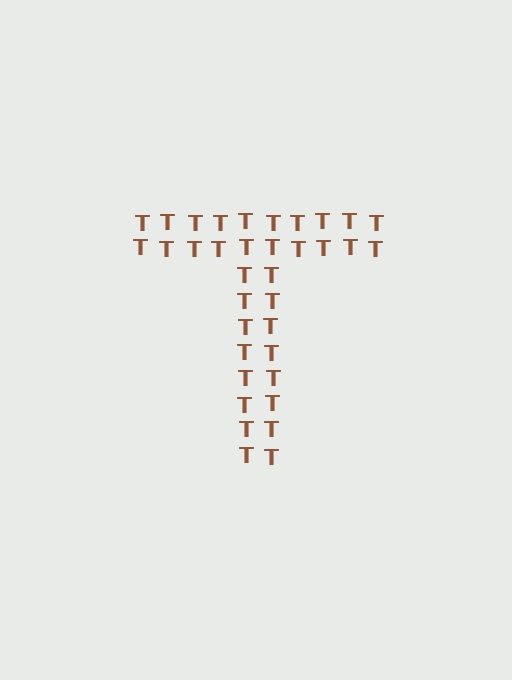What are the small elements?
The small elements are letter T's.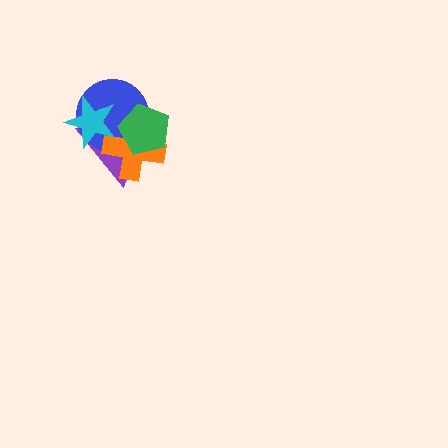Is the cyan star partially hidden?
No, no other shape covers it.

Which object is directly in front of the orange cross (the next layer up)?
The cyan star is directly in front of the orange cross.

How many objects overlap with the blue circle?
4 objects overlap with the blue circle.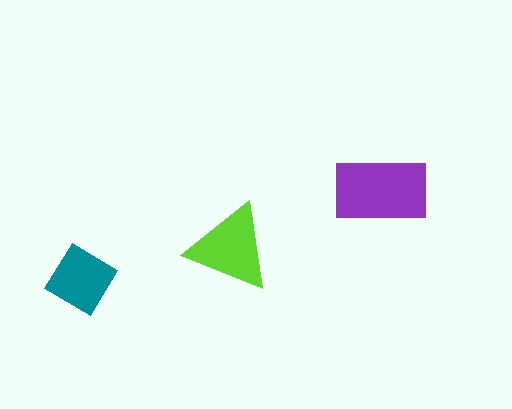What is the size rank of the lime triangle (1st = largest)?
2nd.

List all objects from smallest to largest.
The teal diamond, the lime triangle, the purple rectangle.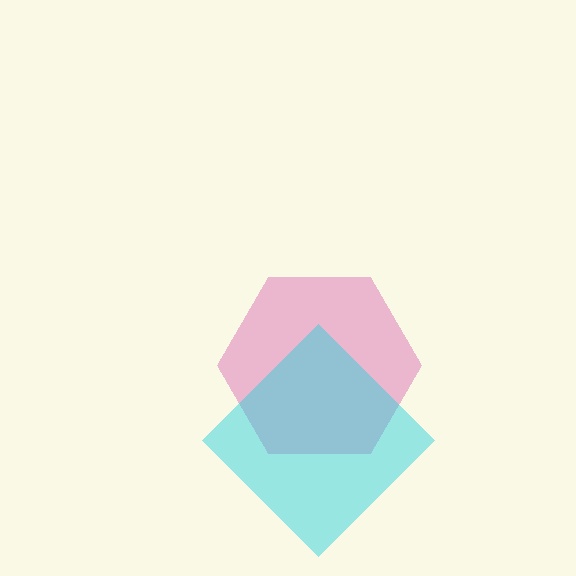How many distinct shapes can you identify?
There are 2 distinct shapes: a pink hexagon, a cyan diamond.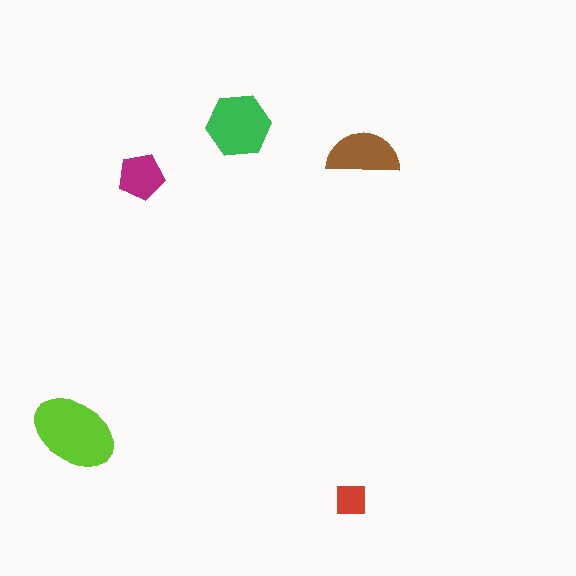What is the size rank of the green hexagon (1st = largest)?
2nd.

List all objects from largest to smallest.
The lime ellipse, the green hexagon, the brown semicircle, the magenta pentagon, the red square.